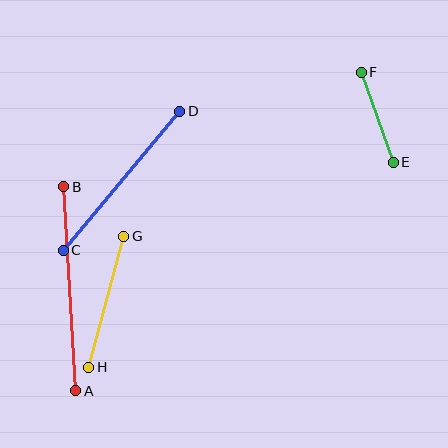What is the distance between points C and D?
The distance is approximately 182 pixels.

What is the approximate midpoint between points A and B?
The midpoint is at approximately (70, 289) pixels.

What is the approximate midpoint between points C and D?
The midpoint is at approximately (121, 181) pixels.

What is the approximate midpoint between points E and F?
The midpoint is at approximately (377, 117) pixels.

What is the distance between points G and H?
The distance is approximately 136 pixels.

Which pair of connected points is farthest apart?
Points A and B are farthest apart.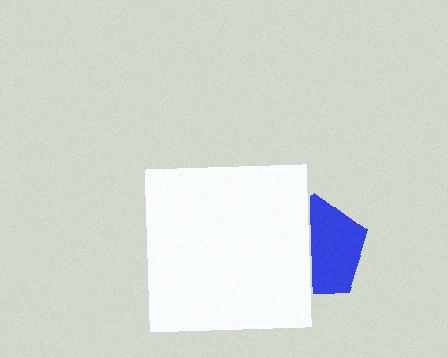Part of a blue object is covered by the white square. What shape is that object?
It is a pentagon.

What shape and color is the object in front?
The object in front is a white square.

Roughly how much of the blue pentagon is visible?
About half of it is visible (roughly 55%).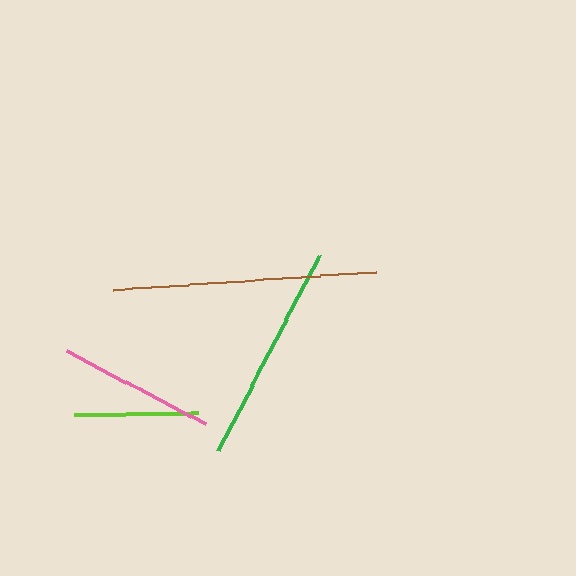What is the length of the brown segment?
The brown segment is approximately 264 pixels long.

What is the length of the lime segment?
The lime segment is approximately 124 pixels long.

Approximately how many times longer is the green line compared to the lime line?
The green line is approximately 1.8 times the length of the lime line.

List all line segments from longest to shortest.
From longest to shortest: brown, green, pink, lime.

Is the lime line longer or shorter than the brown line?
The brown line is longer than the lime line.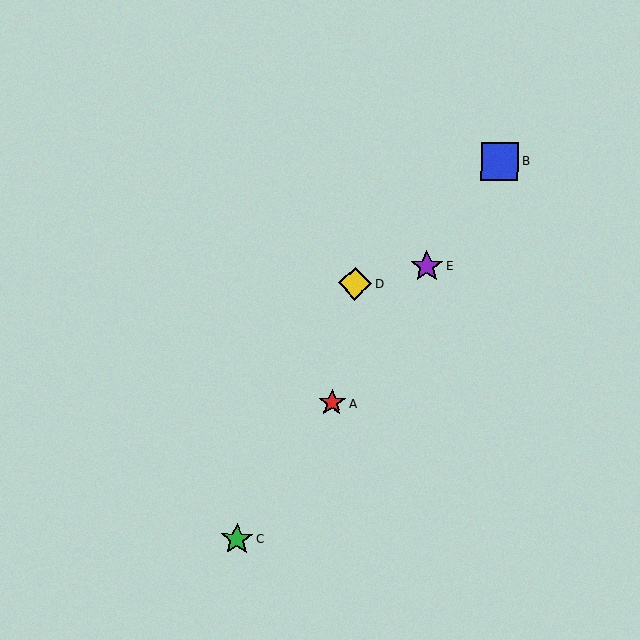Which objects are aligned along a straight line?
Objects A, B, C, E are aligned along a straight line.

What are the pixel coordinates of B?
Object B is at (500, 161).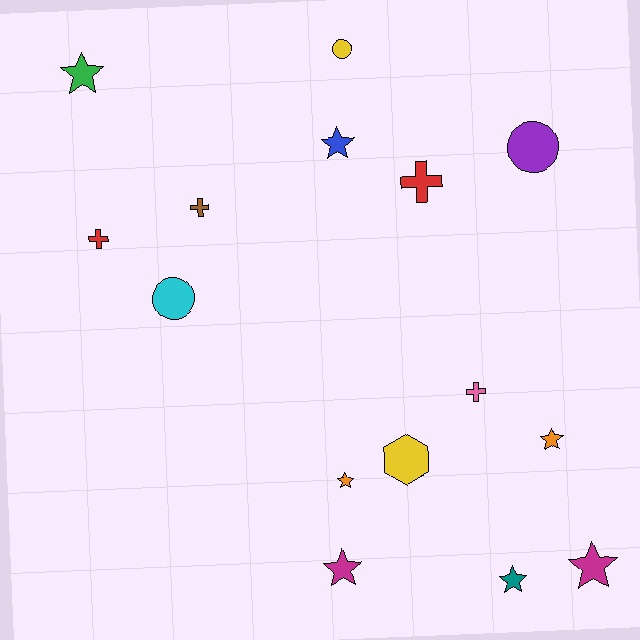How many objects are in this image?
There are 15 objects.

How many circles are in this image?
There are 3 circles.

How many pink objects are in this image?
There is 1 pink object.